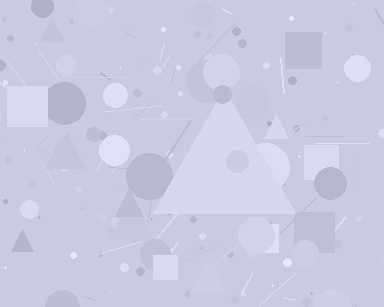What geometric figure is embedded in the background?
A triangle is embedded in the background.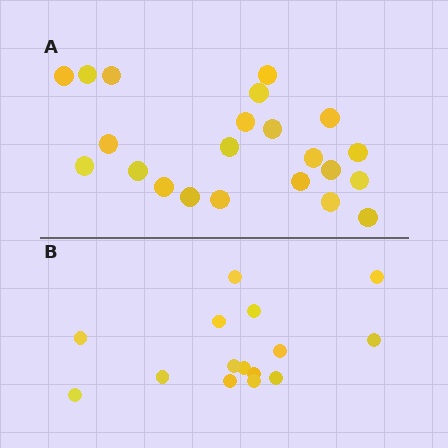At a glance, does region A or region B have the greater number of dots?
Region A (the top region) has more dots.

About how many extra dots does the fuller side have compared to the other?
Region A has roughly 8 or so more dots than region B.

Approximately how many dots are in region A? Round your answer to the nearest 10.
About 20 dots. (The exact count is 22, which rounds to 20.)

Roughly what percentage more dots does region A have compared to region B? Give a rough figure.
About 45% more.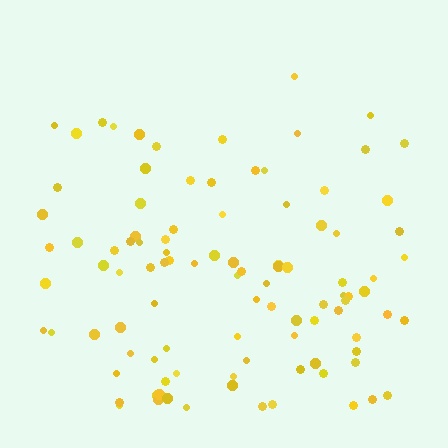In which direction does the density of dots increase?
From top to bottom, with the bottom side densest.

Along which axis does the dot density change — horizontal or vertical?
Vertical.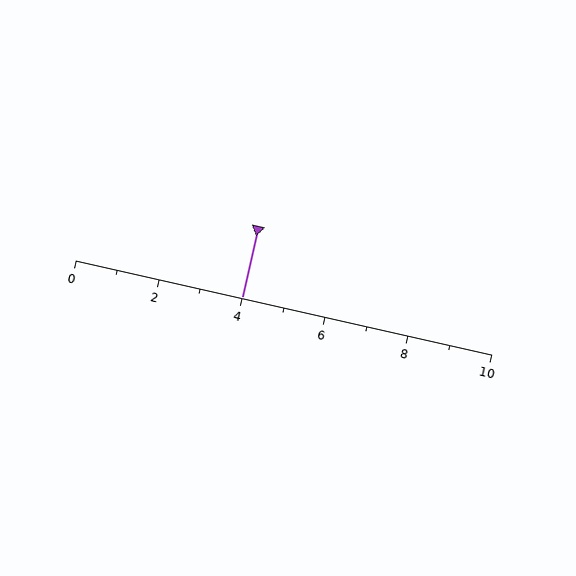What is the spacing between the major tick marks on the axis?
The major ticks are spaced 2 apart.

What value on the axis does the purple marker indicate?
The marker indicates approximately 4.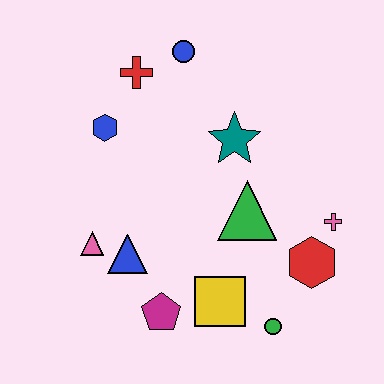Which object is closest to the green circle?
The yellow square is closest to the green circle.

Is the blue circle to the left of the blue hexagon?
No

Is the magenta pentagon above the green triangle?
No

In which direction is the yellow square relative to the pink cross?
The yellow square is to the left of the pink cross.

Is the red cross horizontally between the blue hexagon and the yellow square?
Yes